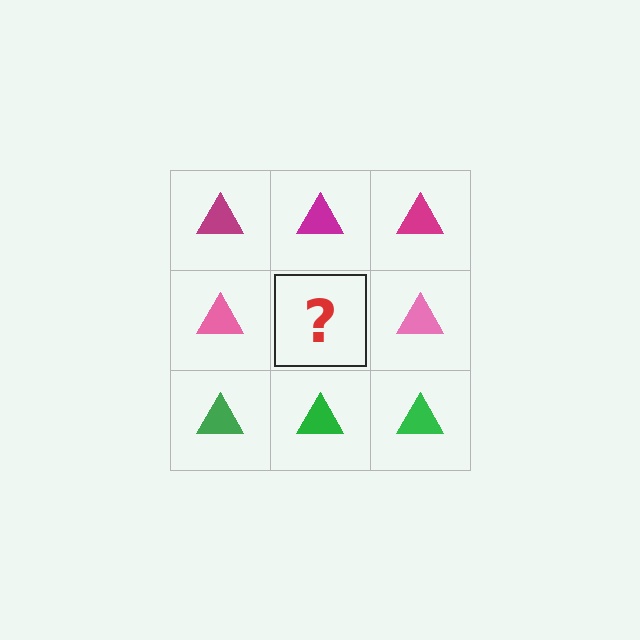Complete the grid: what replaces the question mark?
The question mark should be replaced with a pink triangle.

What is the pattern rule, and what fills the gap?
The rule is that each row has a consistent color. The gap should be filled with a pink triangle.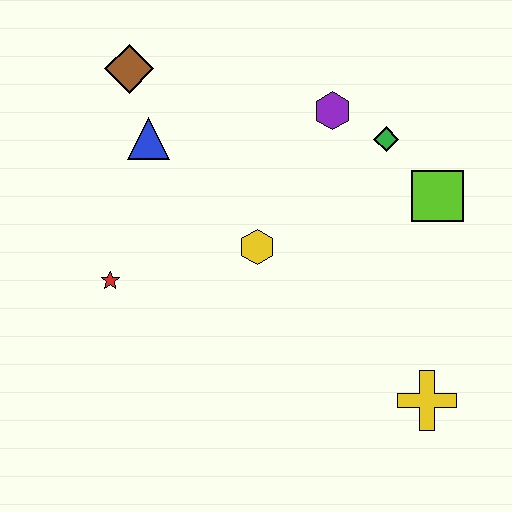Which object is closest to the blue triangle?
The brown diamond is closest to the blue triangle.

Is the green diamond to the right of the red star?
Yes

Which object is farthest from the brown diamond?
The yellow cross is farthest from the brown diamond.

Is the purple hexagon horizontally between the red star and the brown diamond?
No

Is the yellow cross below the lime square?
Yes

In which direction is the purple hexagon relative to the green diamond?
The purple hexagon is to the left of the green diamond.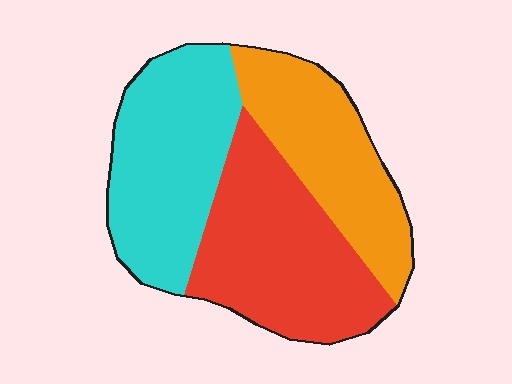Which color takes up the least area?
Orange, at roughly 30%.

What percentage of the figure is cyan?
Cyan covers 35% of the figure.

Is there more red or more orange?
Red.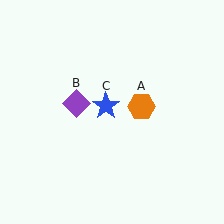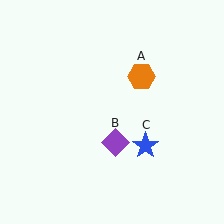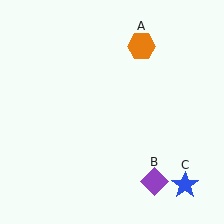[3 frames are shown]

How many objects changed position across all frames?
3 objects changed position: orange hexagon (object A), purple diamond (object B), blue star (object C).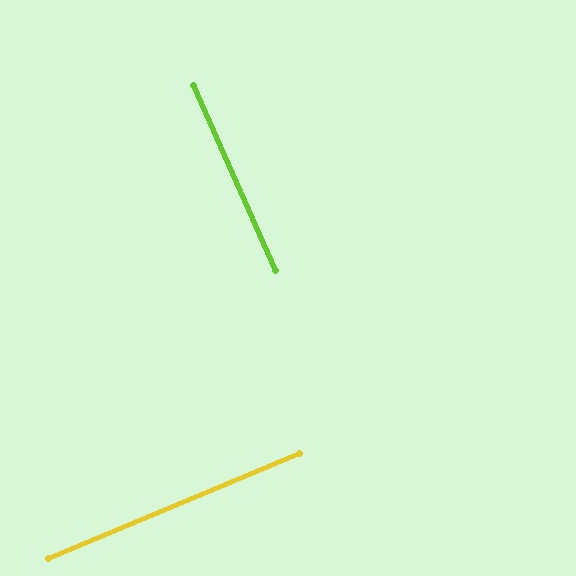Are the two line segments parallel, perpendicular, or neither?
Perpendicular — they meet at approximately 89°.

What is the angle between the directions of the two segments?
Approximately 89 degrees.